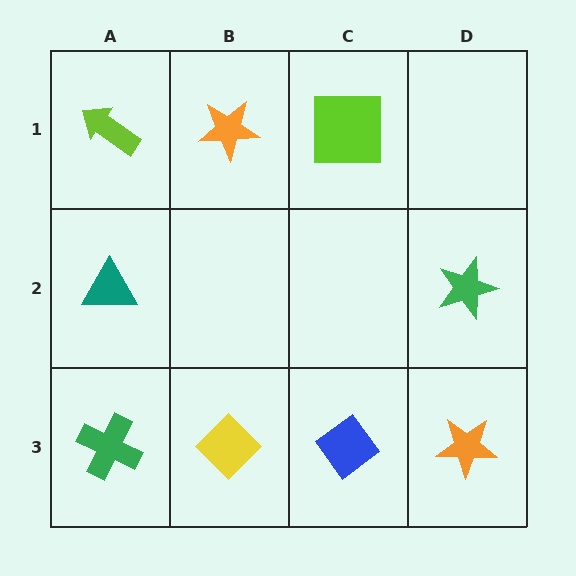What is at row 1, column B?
An orange star.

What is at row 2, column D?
A green star.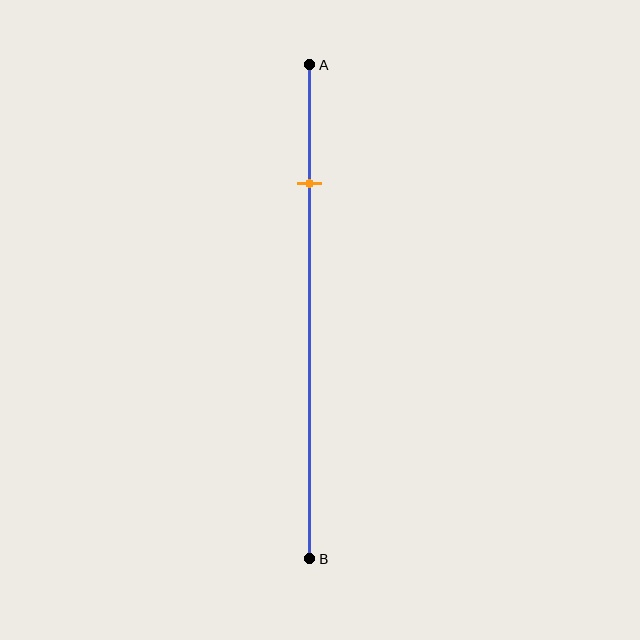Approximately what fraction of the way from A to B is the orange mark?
The orange mark is approximately 25% of the way from A to B.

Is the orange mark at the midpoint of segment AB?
No, the mark is at about 25% from A, not at the 50% midpoint.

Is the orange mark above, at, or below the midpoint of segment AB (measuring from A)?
The orange mark is above the midpoint of segment AB.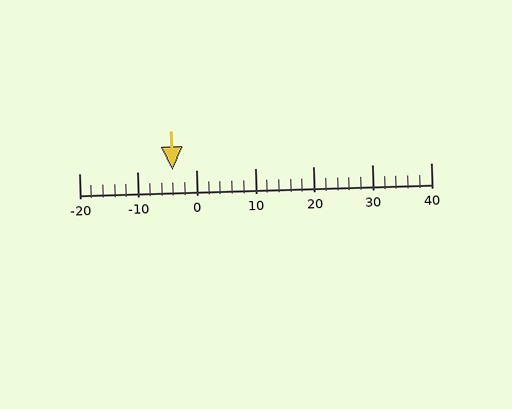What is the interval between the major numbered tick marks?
The major tick marks are spaced 10 units apart.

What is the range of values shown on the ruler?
The ruler shows values from -20 to 40.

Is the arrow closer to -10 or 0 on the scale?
The arrow is closer to 0.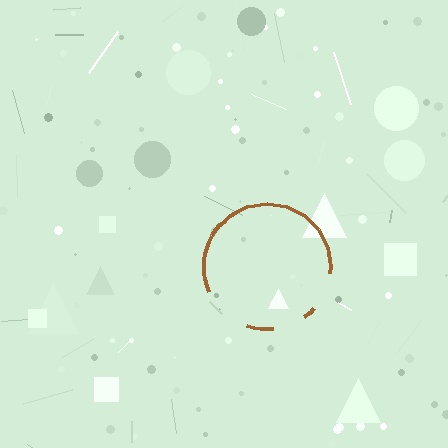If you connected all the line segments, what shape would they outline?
They would outline a circle.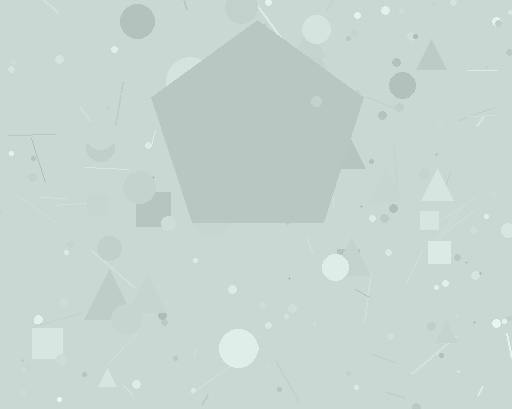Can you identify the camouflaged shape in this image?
The camouflaged shape is a pentagon.